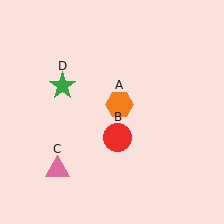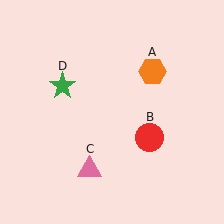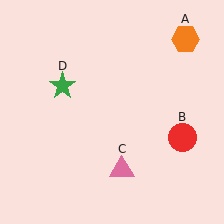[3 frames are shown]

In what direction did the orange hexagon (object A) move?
The orange hexagon (object A) moved up and to the right.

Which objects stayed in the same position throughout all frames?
Green star (object D) remained stationary.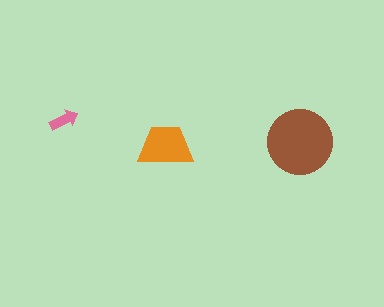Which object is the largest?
The brown circle.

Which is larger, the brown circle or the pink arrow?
The brown circle.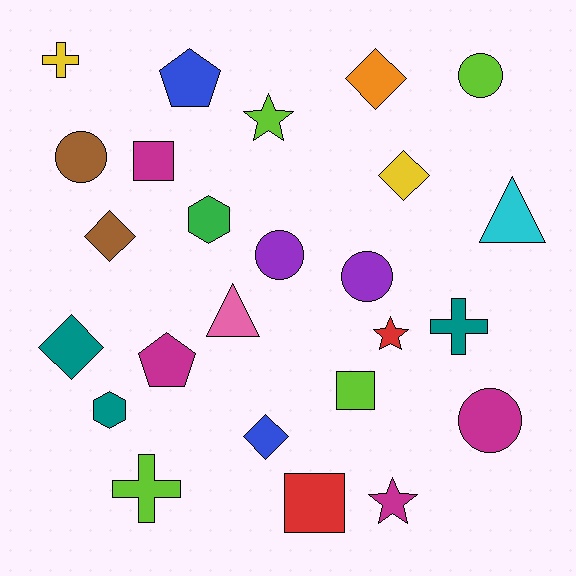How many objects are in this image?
There are 25 objects.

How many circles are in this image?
There are 5 circles.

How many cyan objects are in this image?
There is 1 cyan object.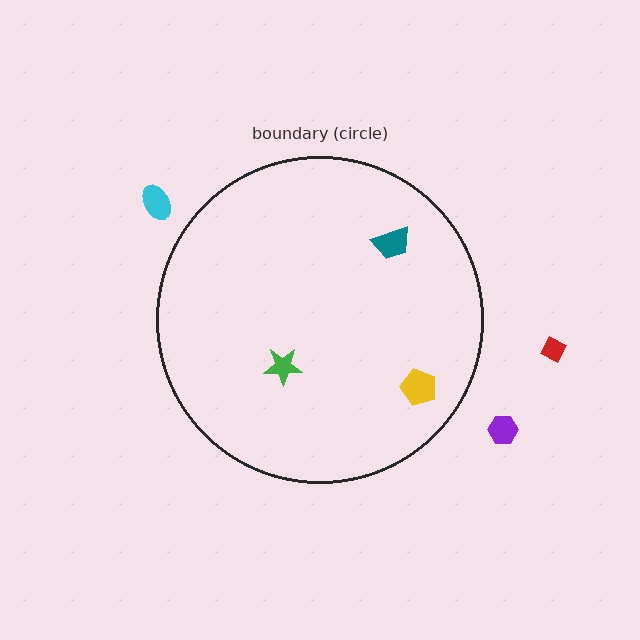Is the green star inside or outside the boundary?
Inside.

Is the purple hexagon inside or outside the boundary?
Outside.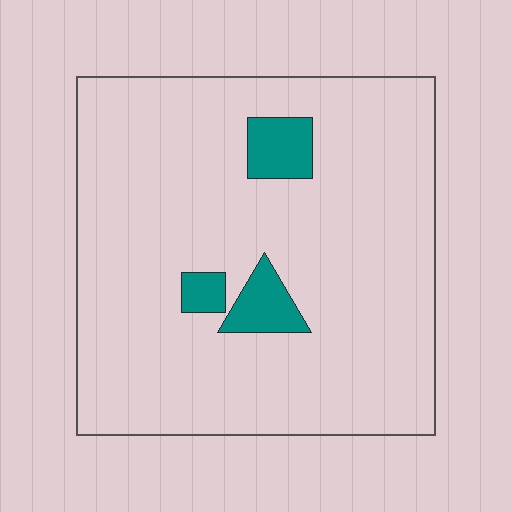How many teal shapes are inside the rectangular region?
3.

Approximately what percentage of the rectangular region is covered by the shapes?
Approximately 10%.